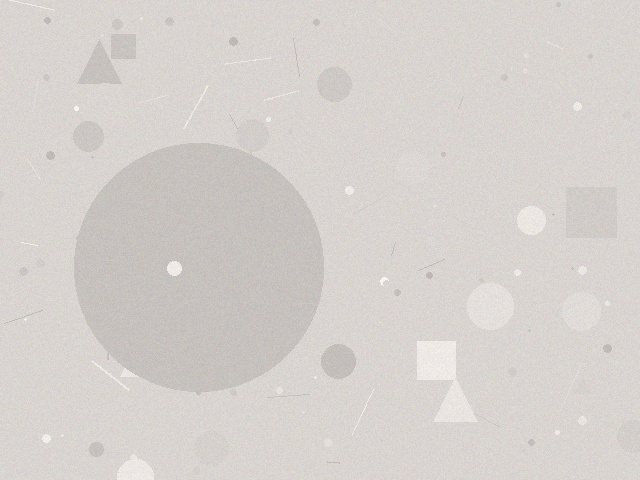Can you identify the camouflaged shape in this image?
The camouflaged shape is a circle.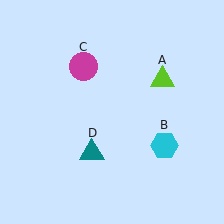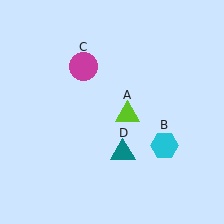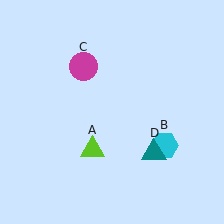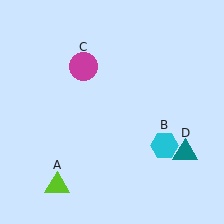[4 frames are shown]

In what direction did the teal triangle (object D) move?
The teal triangle (object D) moved right.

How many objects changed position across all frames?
2 objects changed position: lime triangle (object A), teal triangle (object D).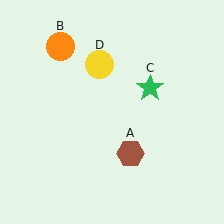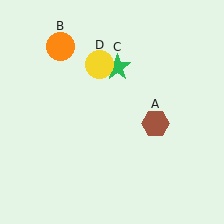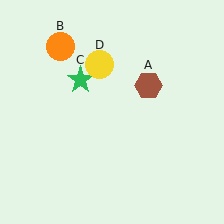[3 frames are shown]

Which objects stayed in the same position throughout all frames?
Orange circle (object B) and yellow circle (object D) remained stationary.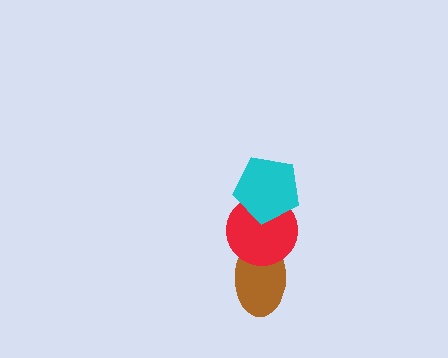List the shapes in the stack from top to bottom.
From top to bottom: the cyan pentagon, the red circle, the brown ellipse.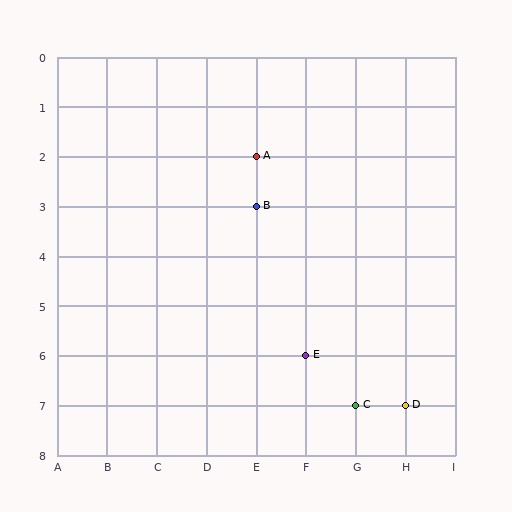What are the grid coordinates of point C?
Point C is at grid coordinates (G, 7).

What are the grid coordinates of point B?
Point B is at grid coordinates (E, 3).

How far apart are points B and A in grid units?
Points B and A are 1 row apart.